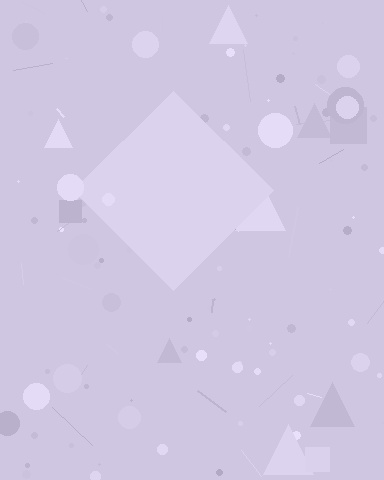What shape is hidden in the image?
A diamond is hidden in the image.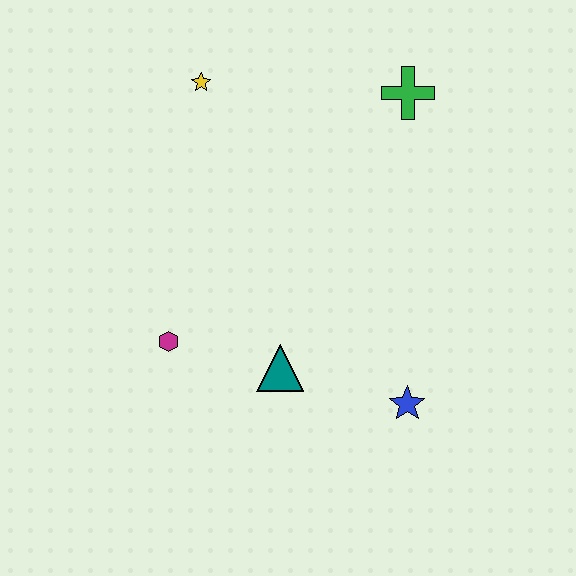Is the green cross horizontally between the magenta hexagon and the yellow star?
No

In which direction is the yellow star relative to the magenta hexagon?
The yellow star is above the magenta hexagon.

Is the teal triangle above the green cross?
No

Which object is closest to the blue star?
The teal triangle is closest to the blue star.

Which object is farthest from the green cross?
The magenta hexagon is farthest from the green cross.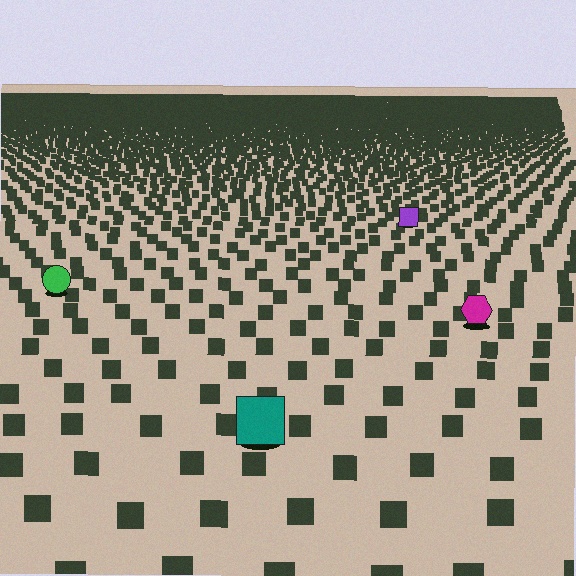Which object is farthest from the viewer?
The purple square is farthest from the viewer. It appears smaller and the ground texture around it is denser.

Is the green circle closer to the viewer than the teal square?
No. The teal square is closer — you can tell from the texture gradient: the ground texture is coarser near it.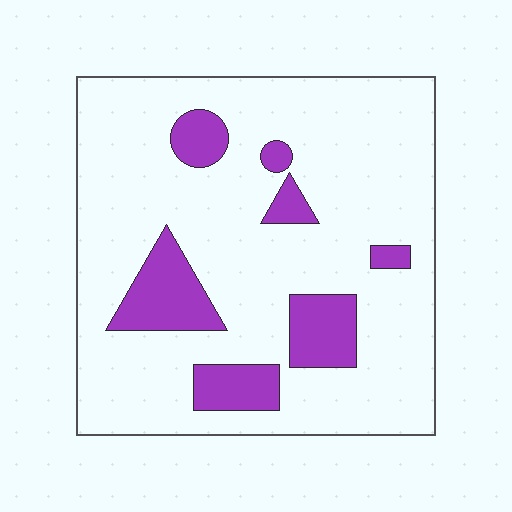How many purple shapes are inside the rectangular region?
7.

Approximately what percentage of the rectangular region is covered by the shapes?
Approximately 15%.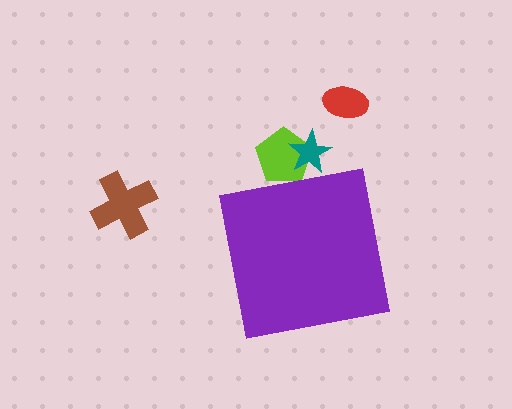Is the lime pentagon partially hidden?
Yes, the lime pentagon is partially hidden behind the purple square.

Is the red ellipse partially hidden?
No, the red ellipse is fully visible.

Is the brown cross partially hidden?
No, the brown cross is fully visible.